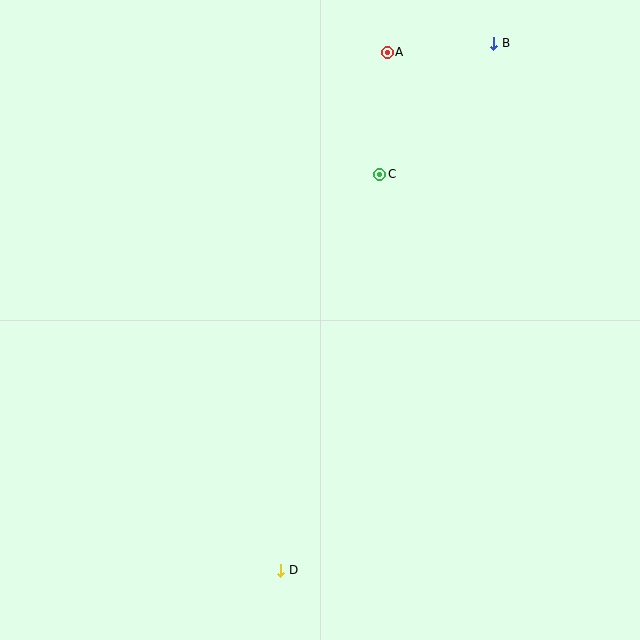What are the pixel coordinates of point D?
Point D is at (281, 570).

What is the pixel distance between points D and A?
The distance between D and A is 529 pixels.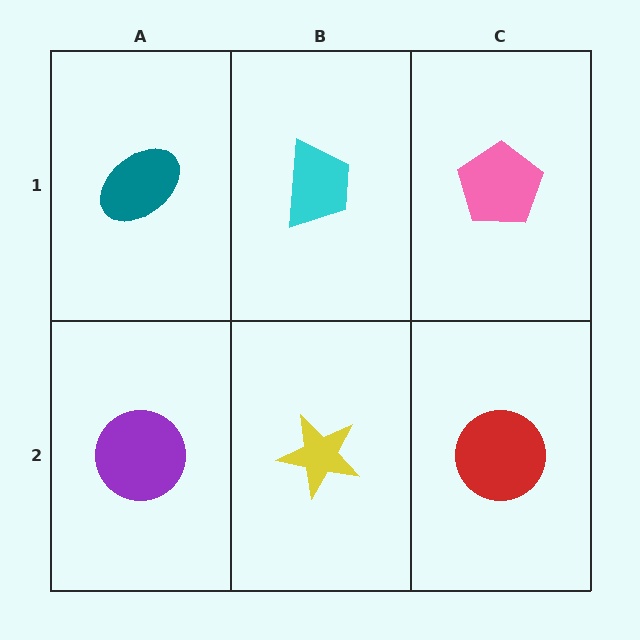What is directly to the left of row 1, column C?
A cyan trapezoid.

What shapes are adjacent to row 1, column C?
A red circle (row 2, column C), a cyan trapezoid (row 1, column B).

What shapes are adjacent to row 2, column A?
A teal ellipse (row 1, column A), a yellow star (row 2, column B).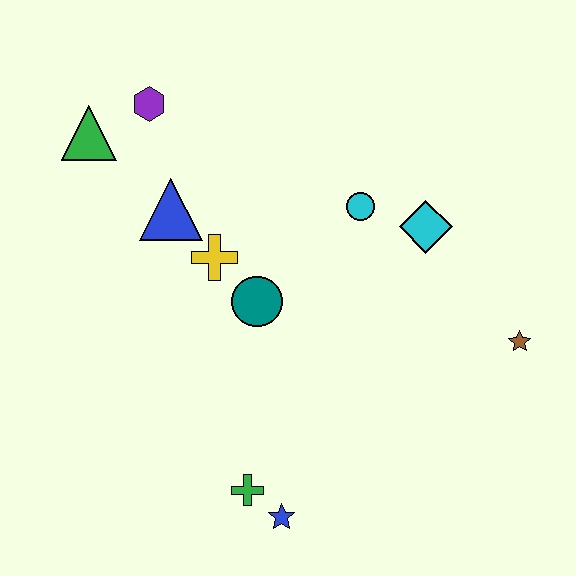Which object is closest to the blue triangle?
The yellow cross is closest to the blue triangle.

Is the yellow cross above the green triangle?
No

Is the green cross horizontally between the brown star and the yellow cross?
Yes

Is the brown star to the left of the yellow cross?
No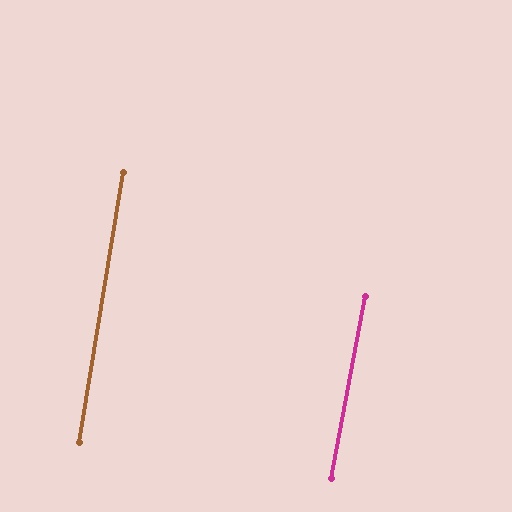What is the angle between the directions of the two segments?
Approximately 2 degrees.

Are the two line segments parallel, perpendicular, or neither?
Parallel — their directions differ by only 1.5°.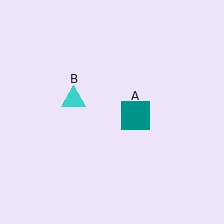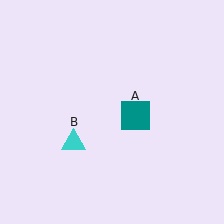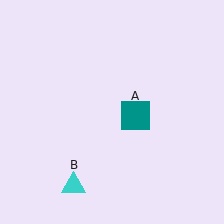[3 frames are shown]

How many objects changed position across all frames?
1 object changed position: cyan triangle (object B).